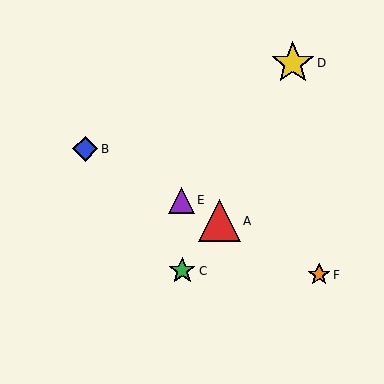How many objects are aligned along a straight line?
4 objects (A, B, E, F) are aligned along a straight line.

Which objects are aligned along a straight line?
Objects A, B, E, F are aligned along a straight line.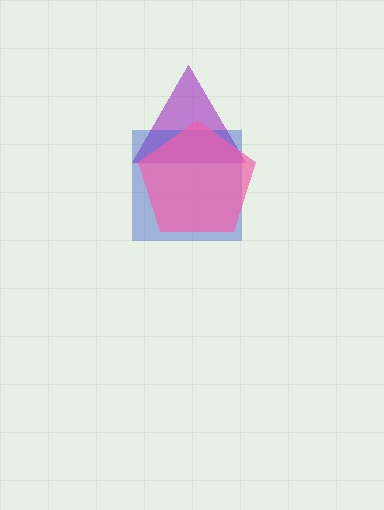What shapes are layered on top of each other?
The layered shapes are: a purple triangle, a blue square, a pink pentagon.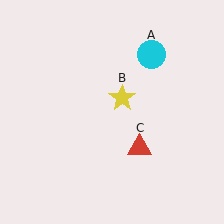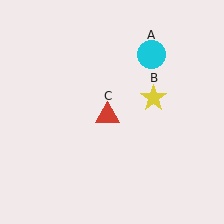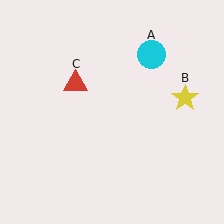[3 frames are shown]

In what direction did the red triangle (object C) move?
The red triangle (object C) moved up and to the left.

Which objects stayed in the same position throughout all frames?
Cyan circle (object A) remained stationary.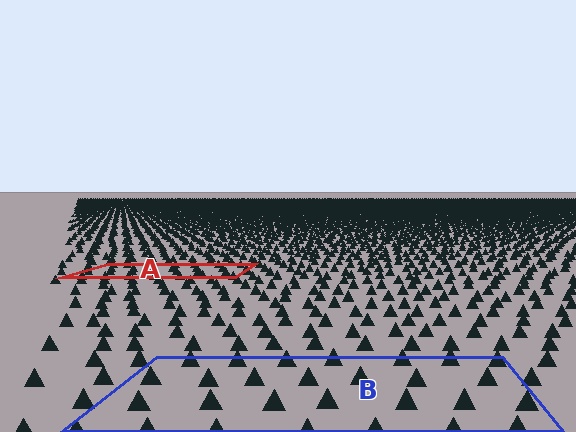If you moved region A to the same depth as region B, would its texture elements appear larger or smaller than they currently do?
They would appear larger. At a closer depth, the same texture elements are projected at a bigger on-screen size.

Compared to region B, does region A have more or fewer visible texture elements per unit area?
Region A has more texture elements per unit area — they are packed more densely because it is farther away.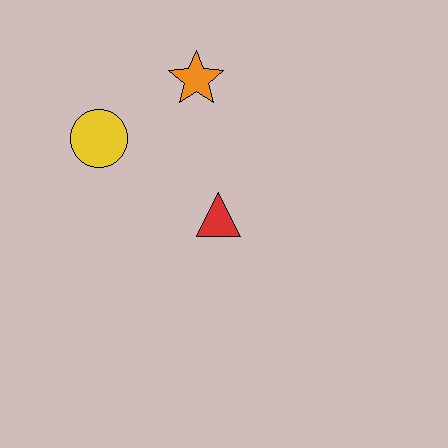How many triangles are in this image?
There is 1 triangle.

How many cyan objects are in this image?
There are no cyan objects.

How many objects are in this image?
There are 3 objects.